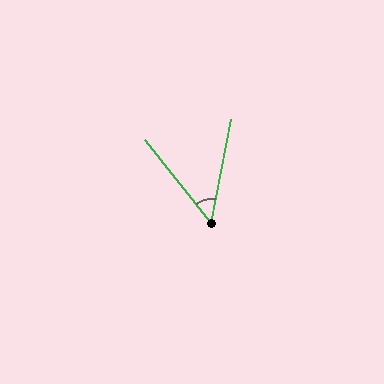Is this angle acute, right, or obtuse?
It is acute.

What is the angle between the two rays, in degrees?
Approximately 49 degrees.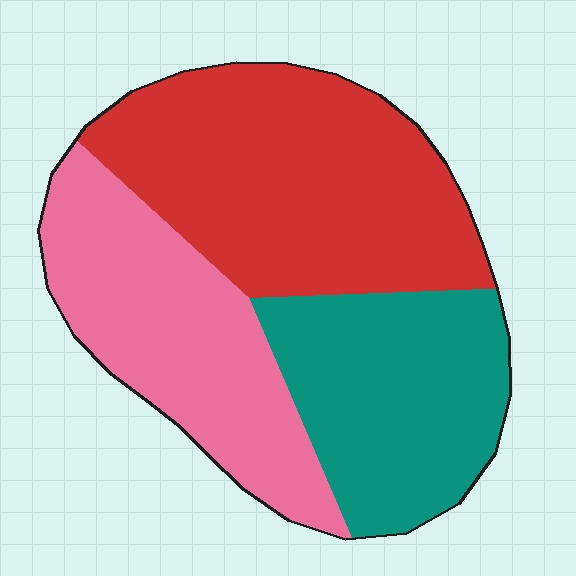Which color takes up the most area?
Red, at roughly 40%.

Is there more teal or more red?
Red.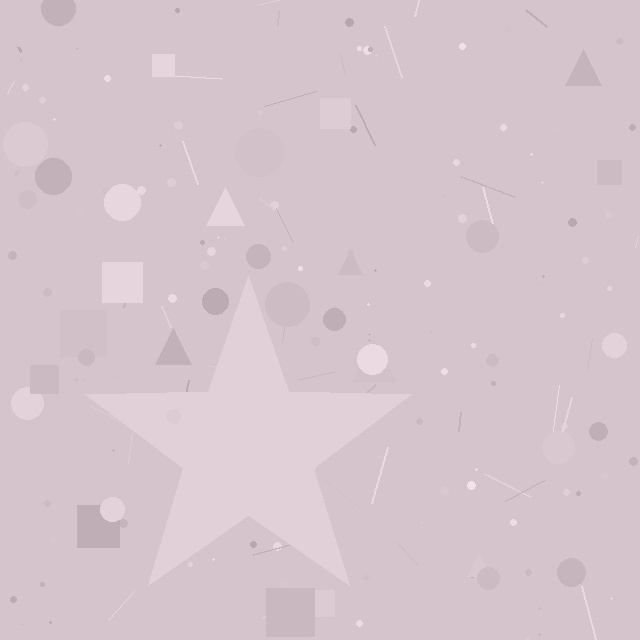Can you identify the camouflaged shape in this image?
The camouflaged shape is a star.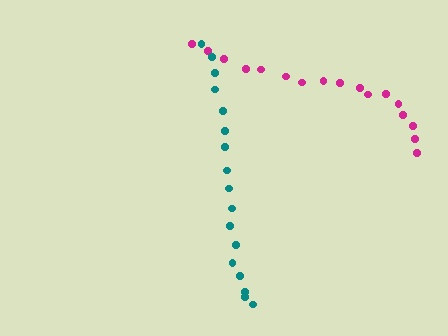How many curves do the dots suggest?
There are 2 distinct paths.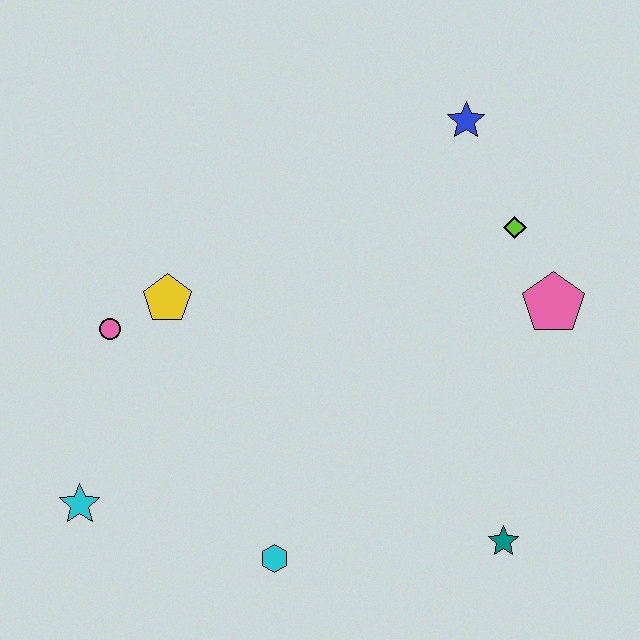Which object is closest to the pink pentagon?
The lime diamond is closest to the pink pentagon.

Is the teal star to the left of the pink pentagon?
Yes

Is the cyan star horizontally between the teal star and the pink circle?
No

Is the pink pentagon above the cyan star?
Yes